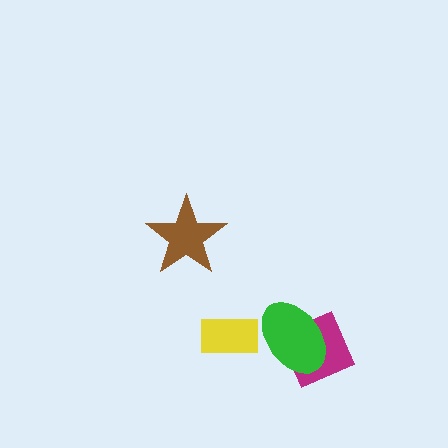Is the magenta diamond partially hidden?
Yes, it is partially covered by another shape.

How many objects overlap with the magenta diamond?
1 object overlaps with the magenta diamond.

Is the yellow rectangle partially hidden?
No, no other shape covers it.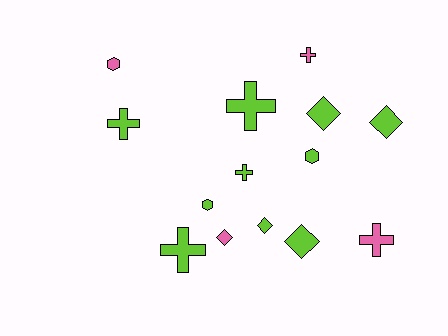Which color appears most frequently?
Lime, with 10 objects.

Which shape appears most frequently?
Cross, with 6 objects.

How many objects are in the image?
There are 14 objects.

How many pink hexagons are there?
There is 1 pink hexagon.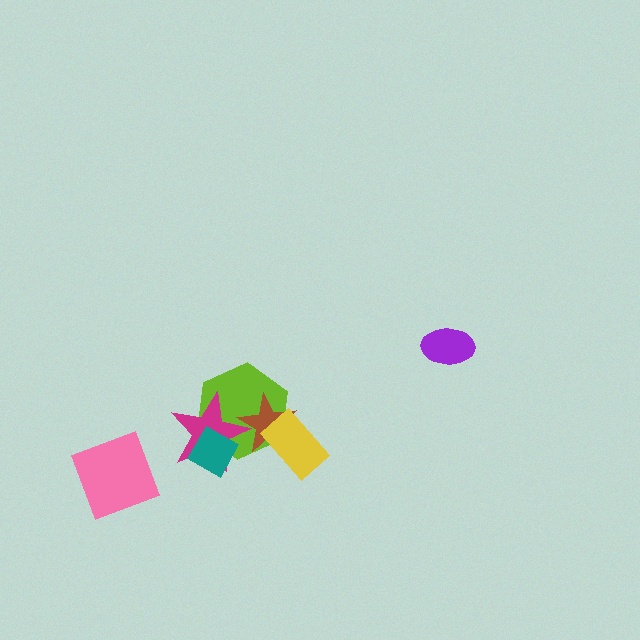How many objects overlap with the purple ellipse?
0 objects overlap with the purple ellipse.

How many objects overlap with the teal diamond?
2 objects overlap with the teal diamond.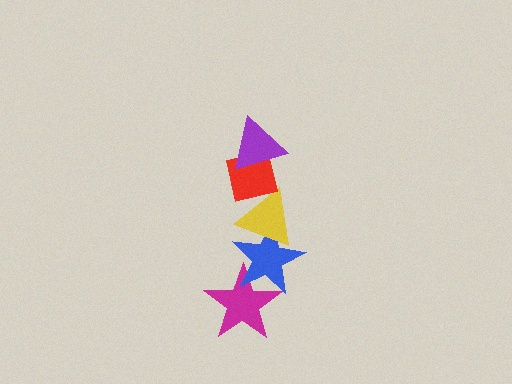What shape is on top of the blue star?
The yellow triangle is on top of the blue star.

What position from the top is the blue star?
The blue star is 4th from the top.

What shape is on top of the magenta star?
The blue star is on top of the magenta star.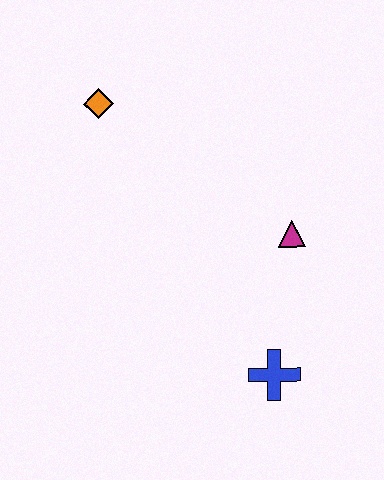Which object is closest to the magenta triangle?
The blue cross is closest to the magenta triangle.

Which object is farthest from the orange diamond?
The blue cross is farthest from the orange diamond.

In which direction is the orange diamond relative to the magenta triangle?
The orange diamond is to the left of the magenta triangle.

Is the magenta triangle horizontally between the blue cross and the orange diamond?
No